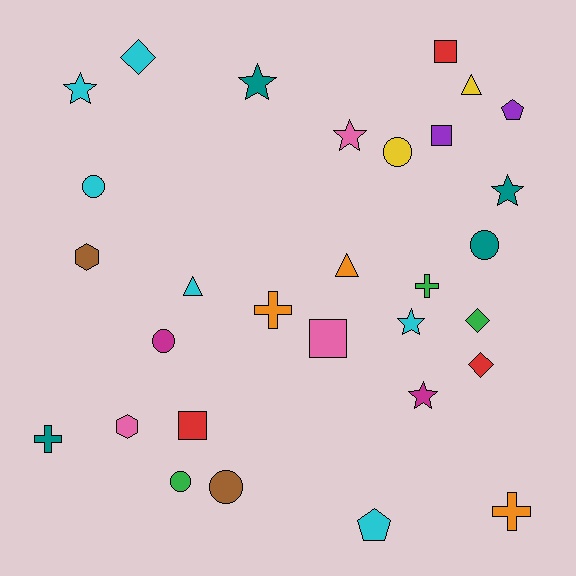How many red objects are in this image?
There are 3 red objects.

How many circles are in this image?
There are 6 circles.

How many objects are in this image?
There are 30 objects.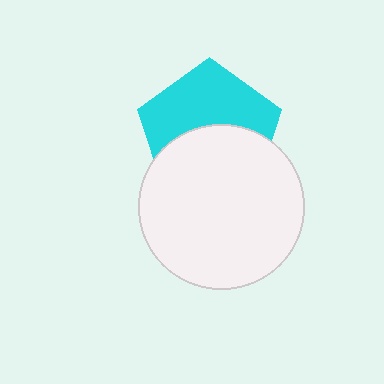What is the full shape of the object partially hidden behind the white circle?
The partially hidden object is a cyan pentagon.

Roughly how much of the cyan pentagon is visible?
About half of it is visible (roughly 51%).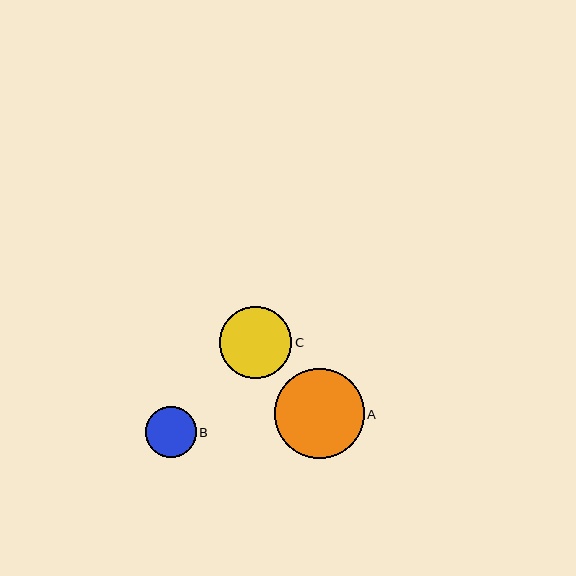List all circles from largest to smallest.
From largest to smallest: A, C, B.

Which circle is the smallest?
Circle B is the smallest with a size of approximately 51 pixels.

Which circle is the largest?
Circle A is the largest with a size of approximately 90 pixels.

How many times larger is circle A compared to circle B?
Circle A is approximately 1.8 times the size of circle B.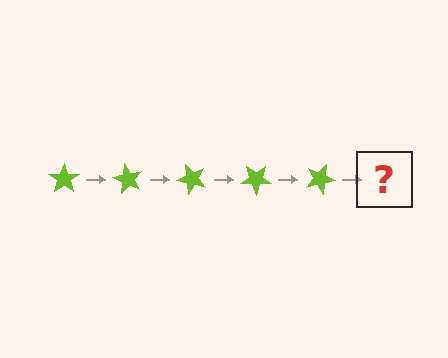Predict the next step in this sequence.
The next step is a lime star rotated 300 degrees.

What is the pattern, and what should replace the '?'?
The pattern is that the star rotates 60 degrees each step. The '?' should be a lime star rotated 300 degrees.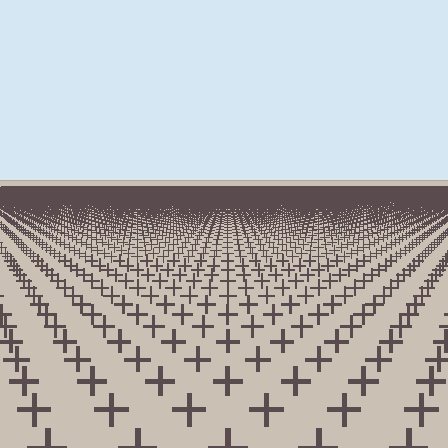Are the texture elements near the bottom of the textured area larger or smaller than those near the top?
Larger. Near the bottom, elements are closer to the viewer and appear at a bigger on-screen size.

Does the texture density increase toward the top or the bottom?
Density increases toward the top.